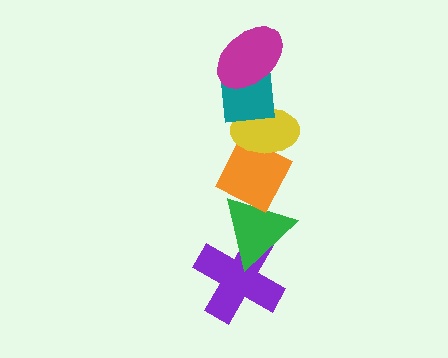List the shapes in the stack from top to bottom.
From top to bottom: the magenta ellipse, the teal square, the yellow ellipse, the orange diamond, the green triangle, the purple cross.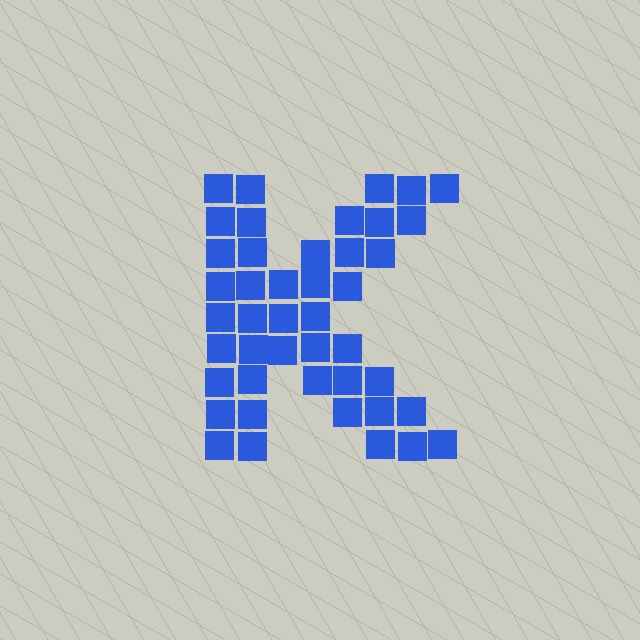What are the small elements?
The small elements are squares.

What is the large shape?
The large shape is the letter K.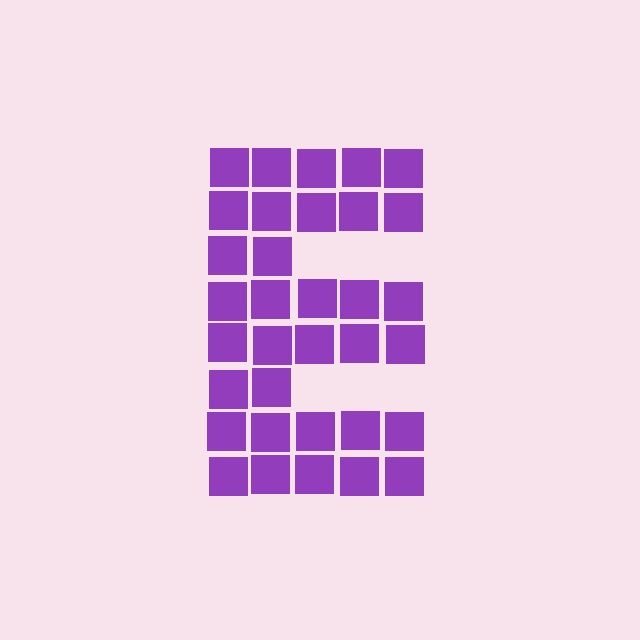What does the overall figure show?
The overall figure shows the letter E.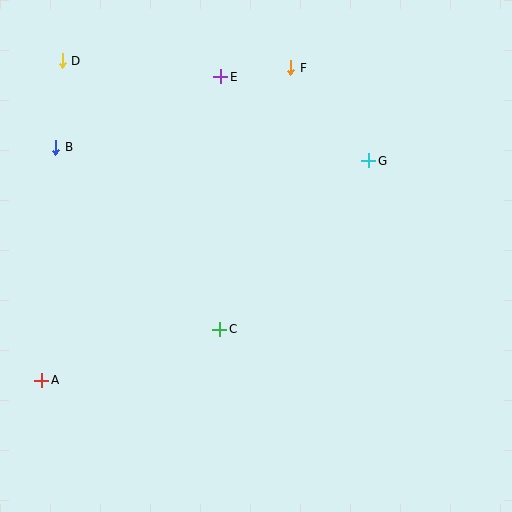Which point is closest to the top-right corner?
Point G is closest to the top-right corner.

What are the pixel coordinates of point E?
Point E is at (221, 77).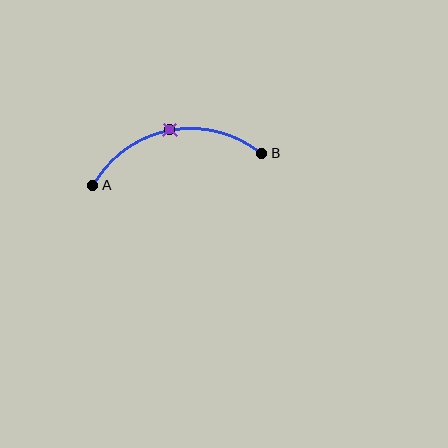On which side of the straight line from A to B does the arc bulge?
The arc bulges above the straight line connecting A and B.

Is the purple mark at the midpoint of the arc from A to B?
Yes. The purple mark lies on the arc at equal arc-length from both A and B — it is the arc midpoint.